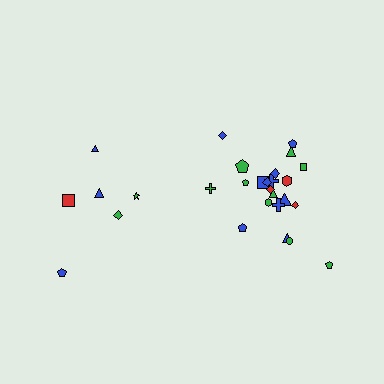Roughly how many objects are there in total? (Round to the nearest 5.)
Roughly 30 objects in total.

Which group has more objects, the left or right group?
The right group.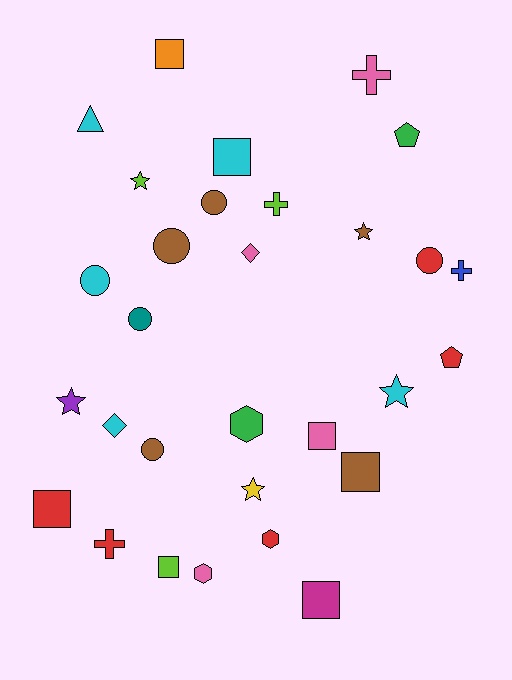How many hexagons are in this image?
There are 3 hexagons.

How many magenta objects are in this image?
There is 1 magenta object.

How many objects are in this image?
There are 30 objects.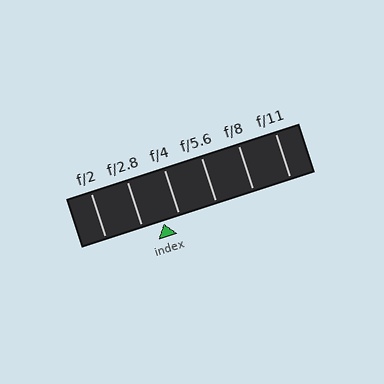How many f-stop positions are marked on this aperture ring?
There are 6 f-stop positions marked.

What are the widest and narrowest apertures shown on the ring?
The widest aperture shown is f/2 and the narrowest is f/11.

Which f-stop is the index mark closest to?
The index mark is closest to f/4.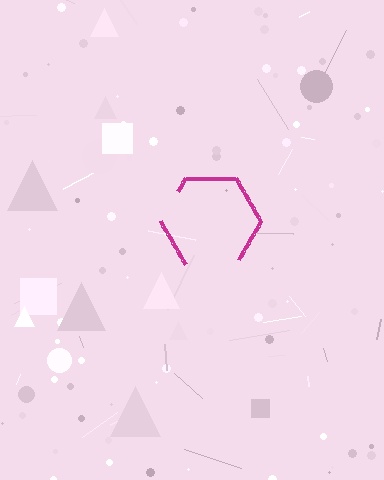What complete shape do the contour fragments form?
The contour fragments form a hexagon.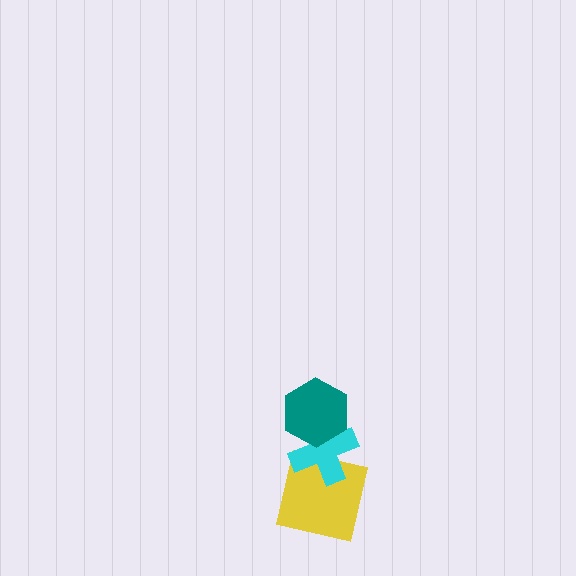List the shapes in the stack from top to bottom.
From top to bottom: the teal hexagon, the cyan cross, the yellow square.